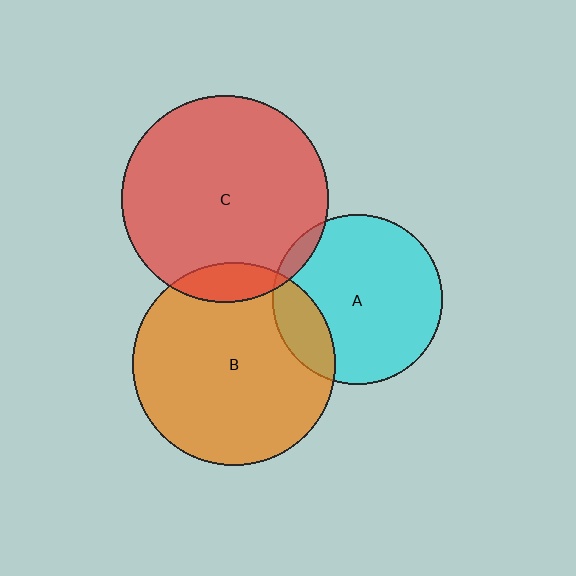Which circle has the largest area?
Circle C (red).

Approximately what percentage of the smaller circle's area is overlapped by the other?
Approximately 20%.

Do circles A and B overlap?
Yes.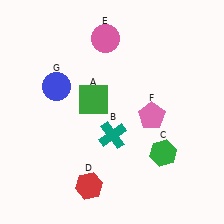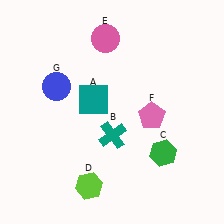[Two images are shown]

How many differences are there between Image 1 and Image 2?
There are 2 differences between the two images.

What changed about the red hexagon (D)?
In Image 1, D is red. In Image 2, it changed to lime.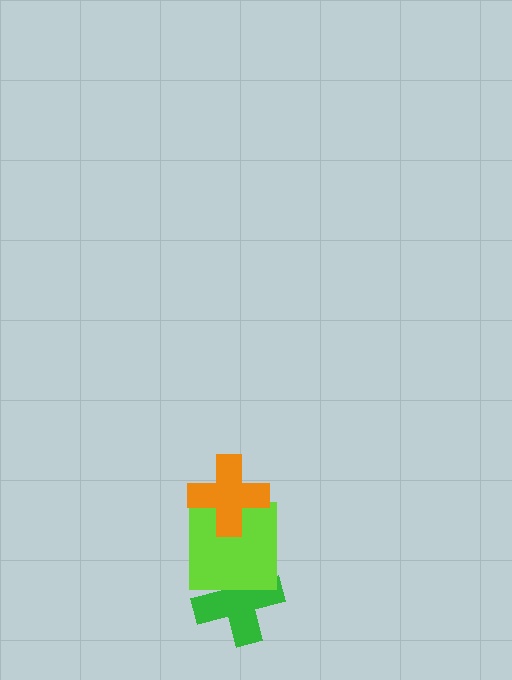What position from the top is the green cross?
The green cross is 3rd from the top.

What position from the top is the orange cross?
The orange cross is 1st from the top.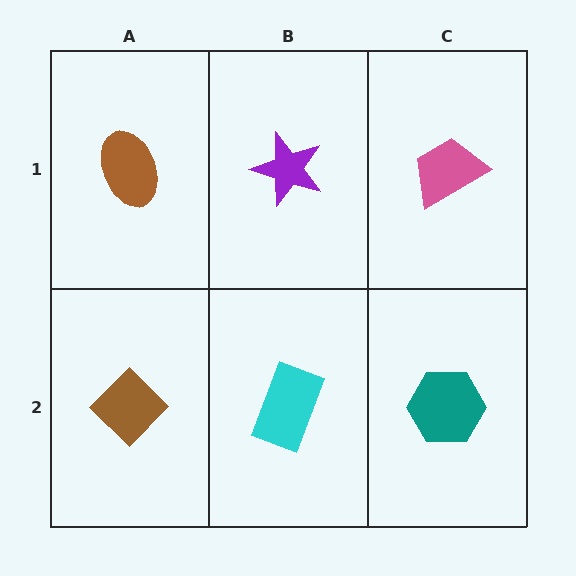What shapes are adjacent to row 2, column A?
A brown ellipse (row 1, column A), a cyan rectangle (row 2, column B).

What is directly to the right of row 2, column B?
A teal hexagon.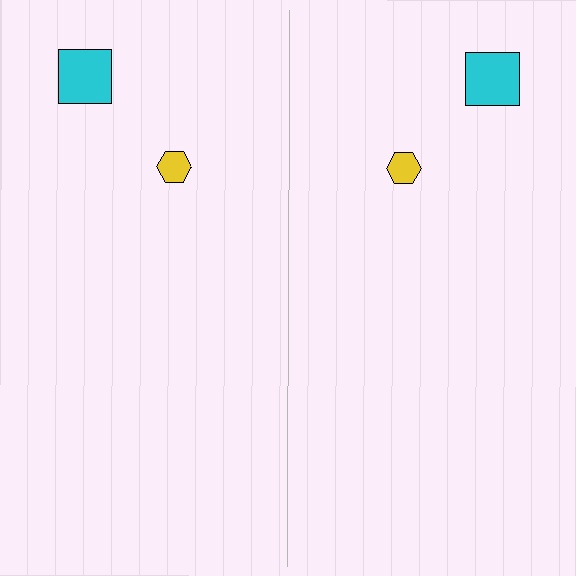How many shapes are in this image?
There are 4 shapes in this image.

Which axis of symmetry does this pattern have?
The pattern has a vertical axis of symmetry running through the center of the image.